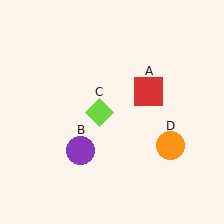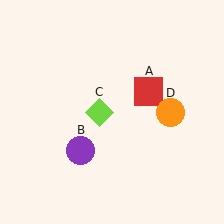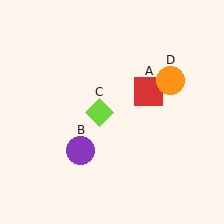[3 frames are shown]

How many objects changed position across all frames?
1 object changed position: orange circle (object D).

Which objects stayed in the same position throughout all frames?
Red square (object A) and purple circle (object B) and lime diamond (object C) remained stationary.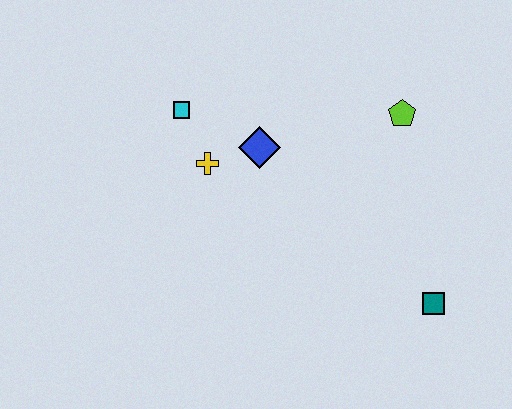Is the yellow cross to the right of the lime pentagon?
No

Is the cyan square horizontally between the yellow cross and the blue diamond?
No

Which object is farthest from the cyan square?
The teal square is farthest from the cyan square.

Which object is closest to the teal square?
The lime pentagon is closest to the teal square.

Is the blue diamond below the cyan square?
Yes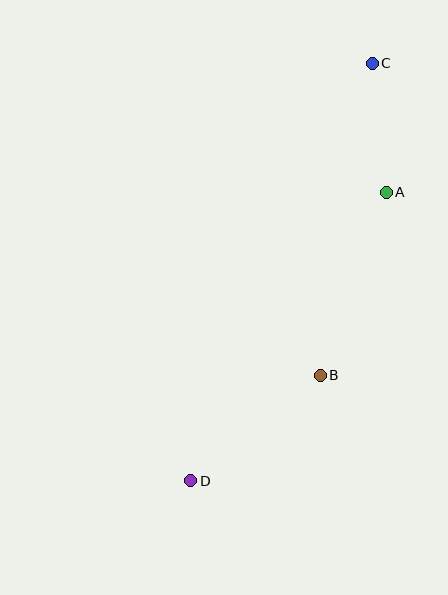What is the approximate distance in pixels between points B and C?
The distance between B and C is approximately 316 pixels.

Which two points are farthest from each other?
Points C and D are farthest from each other.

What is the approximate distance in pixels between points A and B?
The distance between A and B is approximately 195 pixels.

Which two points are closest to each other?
Points A and C are closest to each other.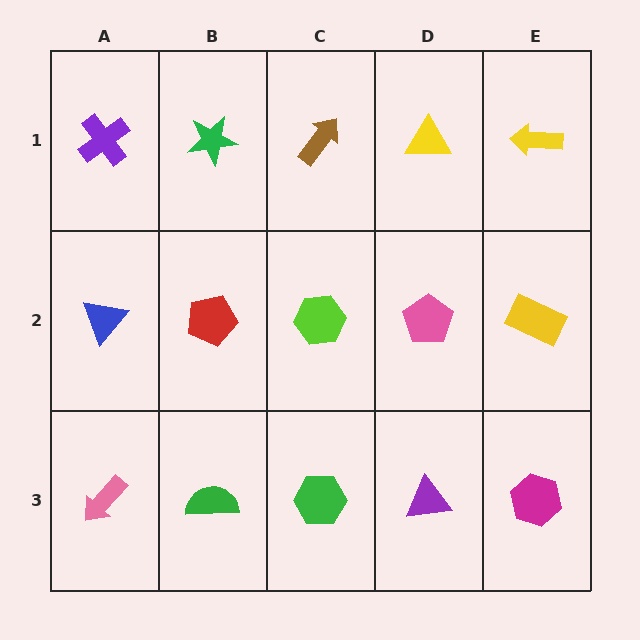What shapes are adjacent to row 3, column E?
A yellow rectangle (row 2, column E), a purple triangle (row 3, column D).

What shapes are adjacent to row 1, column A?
A blue triangle (row 2, column A), a green star (row 1, column B).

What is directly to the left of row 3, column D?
A green hexagon.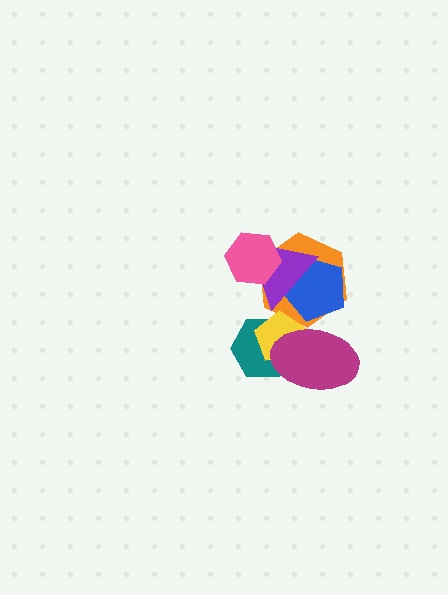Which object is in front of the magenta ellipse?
The blue pentagon is in front of the magenta ellipse.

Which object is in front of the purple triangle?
The pink hexagon is in front of the purple triangle.